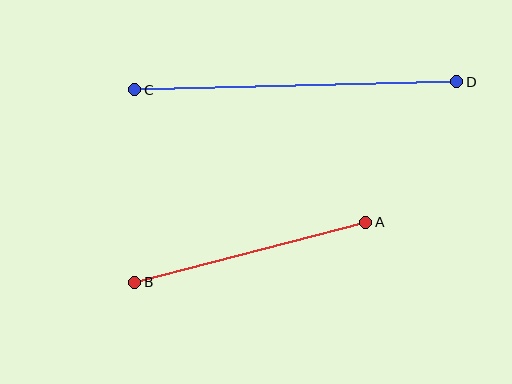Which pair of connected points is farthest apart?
Points C and D are farthest apart.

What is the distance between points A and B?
The distance is approximately 239 pixels.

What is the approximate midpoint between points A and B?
The midpoint is at approximately (250, 252) pixels.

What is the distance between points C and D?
The distance is approximately 322 pixels.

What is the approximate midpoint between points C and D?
The midpoint is at approximately (296, 86) pixels.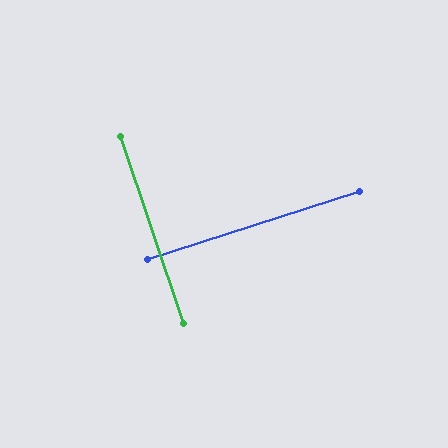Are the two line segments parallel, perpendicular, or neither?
Perpendicular — they meet at approximately 89°.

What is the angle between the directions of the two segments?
Approximately 89 degrees.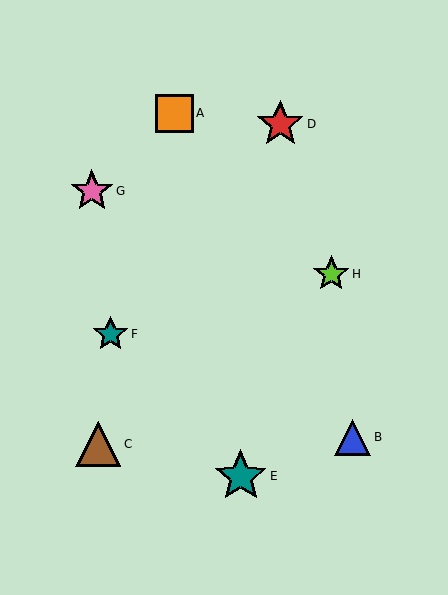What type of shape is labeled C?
Shape C is a brown triangle.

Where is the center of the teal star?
The center of the teal star is at (241, 476).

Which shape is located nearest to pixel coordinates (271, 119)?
The red star (labeled D) at (280, 124) is nearest to that location.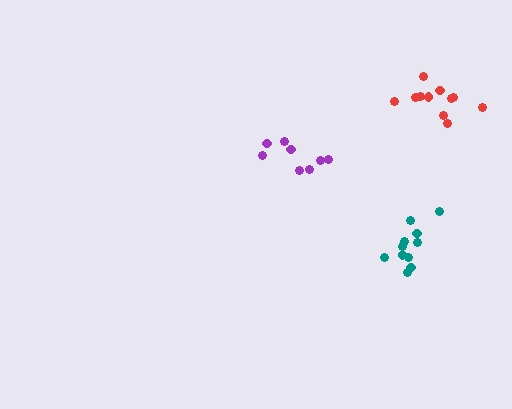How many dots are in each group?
Group 1: 11 dots, Group 2: 8 dots, Group 3: 11 dots (30 total).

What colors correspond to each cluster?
The clusters are colored: red, purple, teal.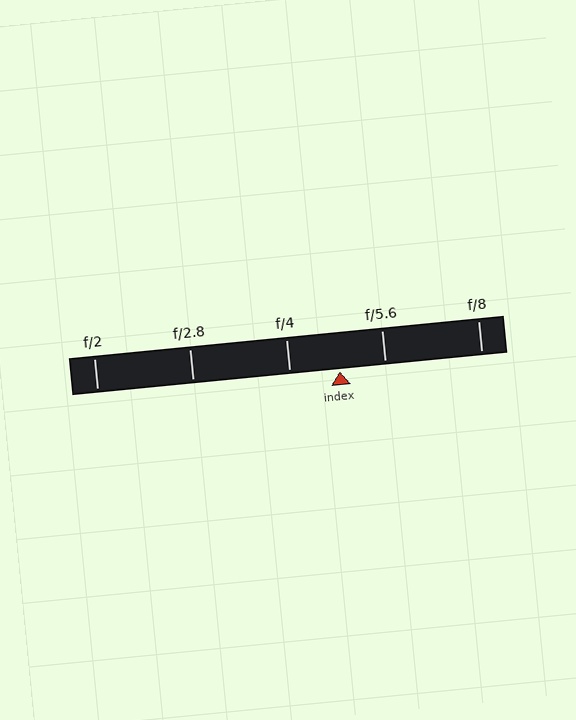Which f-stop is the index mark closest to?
The index mark is closest to f/5.6.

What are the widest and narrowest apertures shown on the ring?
The widest aperture shown is f/2 and the narrowest is f/8.